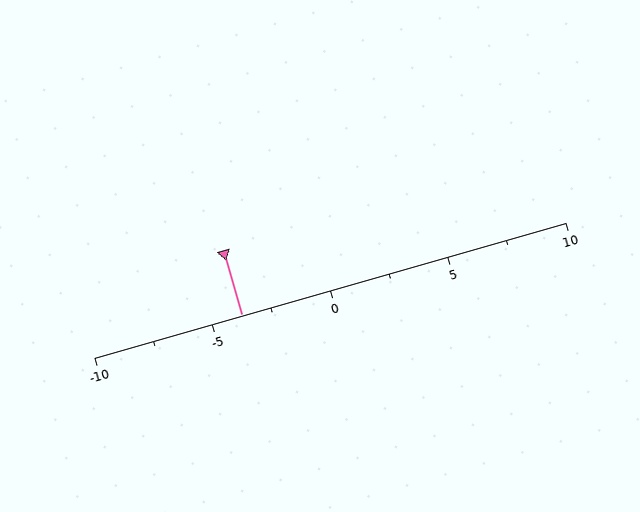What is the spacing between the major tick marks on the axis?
The major ticks are spaced 5 apart.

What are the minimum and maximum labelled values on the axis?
The axis runs from -10 to 10.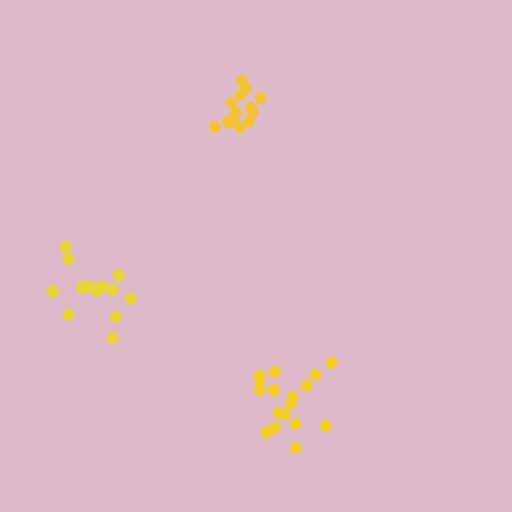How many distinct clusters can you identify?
There are 3 distinct clusters.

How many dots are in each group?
Group 1: 17 dots, Group 2: 14 dots, Group 3: 14 dots (45 total).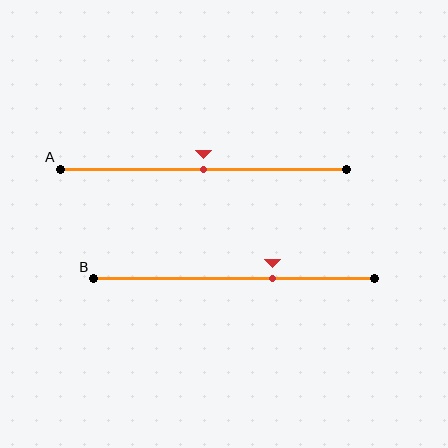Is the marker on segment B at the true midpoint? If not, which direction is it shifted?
No, the marker on segment B is shifted to the right by about 13% of the segment length.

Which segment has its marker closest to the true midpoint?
Segment A has its marker closest to the true midpoint.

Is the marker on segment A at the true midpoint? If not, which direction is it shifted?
Yes, the marker on segment A is at the true midpoint.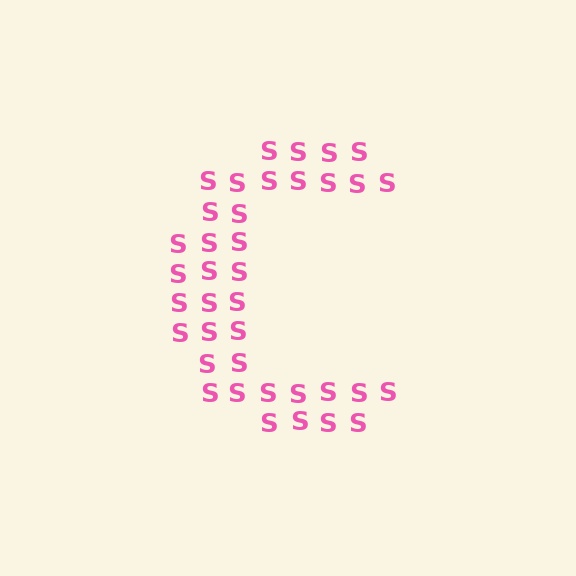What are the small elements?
The small elements are letter S's.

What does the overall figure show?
The overall figure shows the letter C.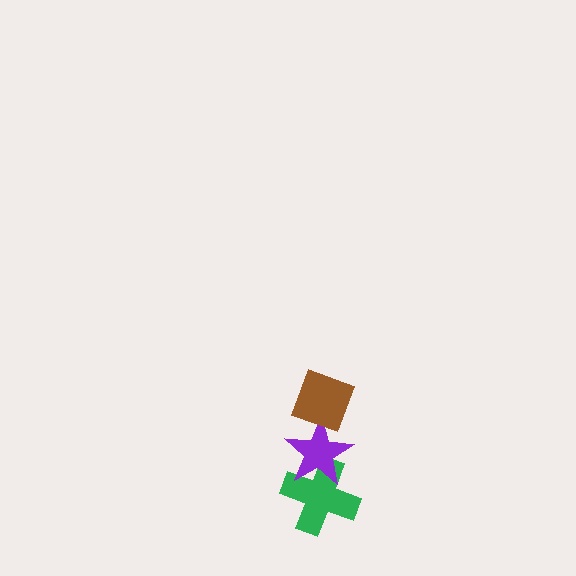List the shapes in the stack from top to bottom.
From top to bottom: the brown diamond, the purple star, the green cross.